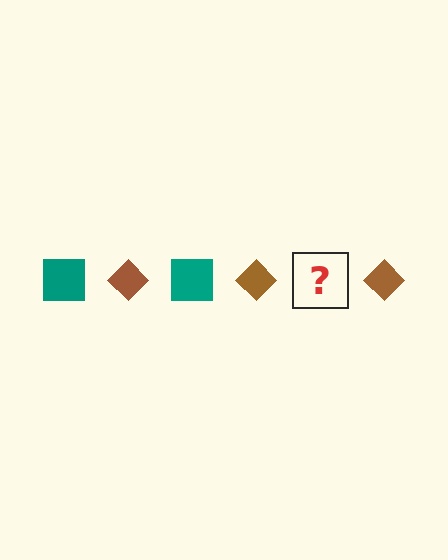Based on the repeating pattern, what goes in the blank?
The blank should be a teal square.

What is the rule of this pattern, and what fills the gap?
The rule is that the pattern alternates between teal square and brown diamond. The gap should be filled with a teal square.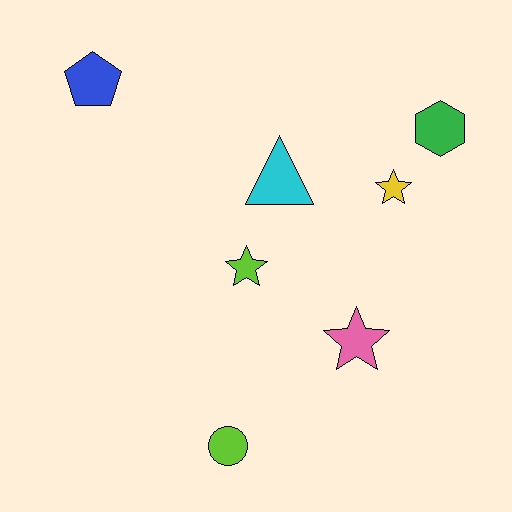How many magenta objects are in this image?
There are no magenta objects.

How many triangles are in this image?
There is 1 triangle.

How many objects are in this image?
There are 7 objects.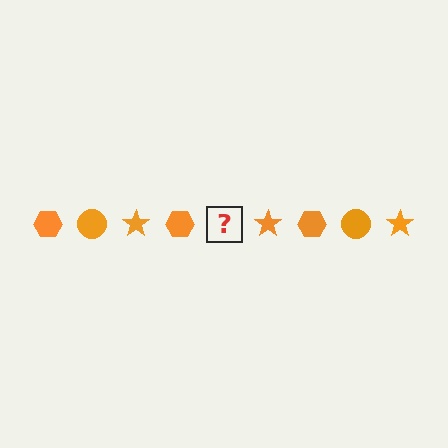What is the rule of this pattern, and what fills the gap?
The rule is that the pattern cycles through hexagon, circle, star shapes in orange. The gap should be filled with an orange circle.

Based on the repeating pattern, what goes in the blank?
The blank should be an orange circle.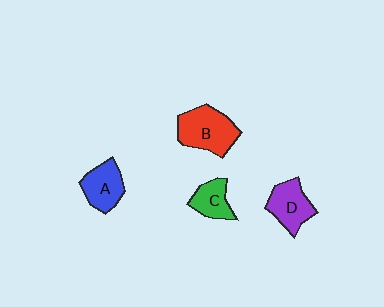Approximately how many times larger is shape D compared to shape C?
Approximately 1.3 times.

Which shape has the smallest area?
Shape C (green).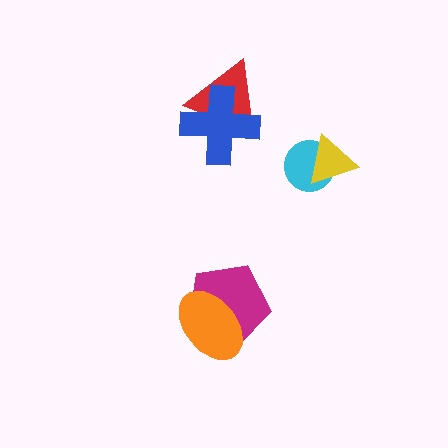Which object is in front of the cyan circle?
The yellow triangle is in front of the cyan circle.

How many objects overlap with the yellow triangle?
1 object overlaps with the yellow triangle.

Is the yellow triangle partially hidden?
No, no other shape covers it.